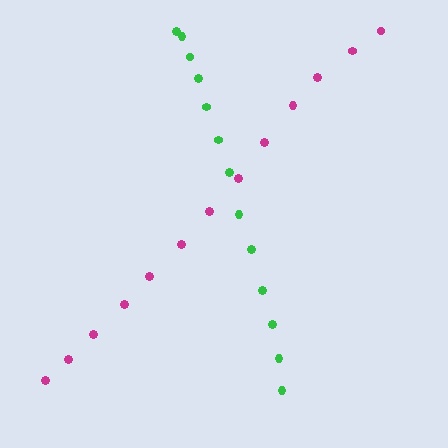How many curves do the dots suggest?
There are 2 distinct paths.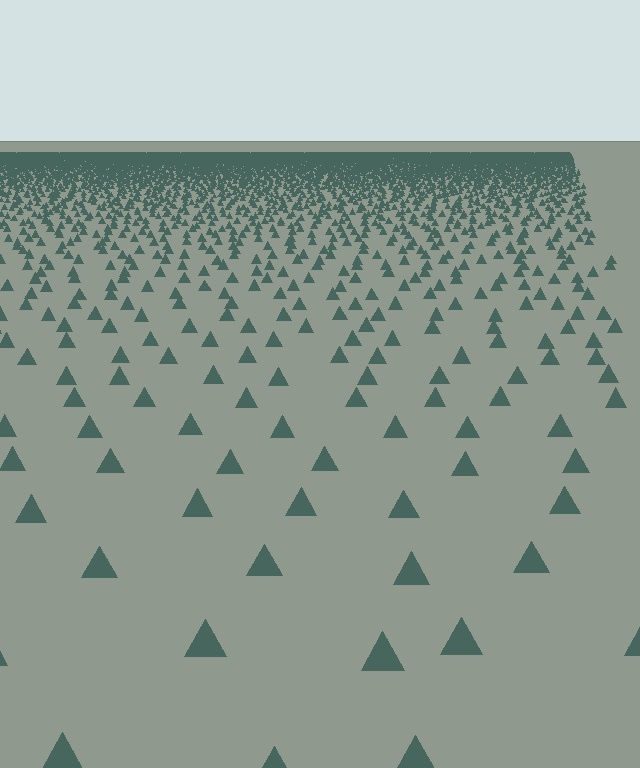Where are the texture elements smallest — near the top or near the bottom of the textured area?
Near the top.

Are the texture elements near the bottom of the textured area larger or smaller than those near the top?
Larger. Near the bottom, elements are closer to the viewer and appear at a bigger on-screen size.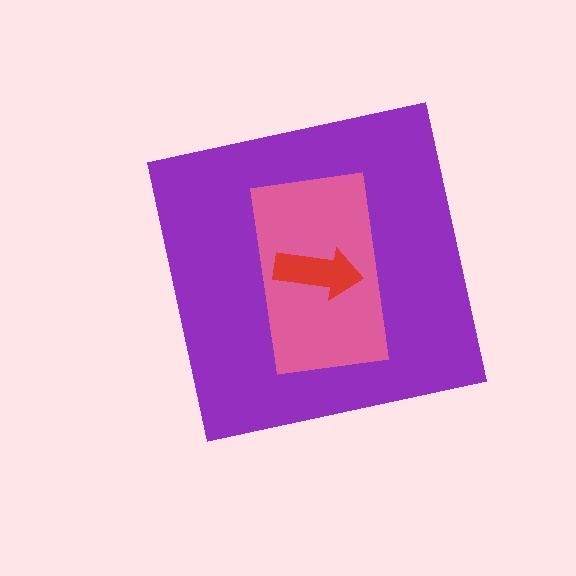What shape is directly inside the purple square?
The pink rectangle.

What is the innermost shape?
The red arrow.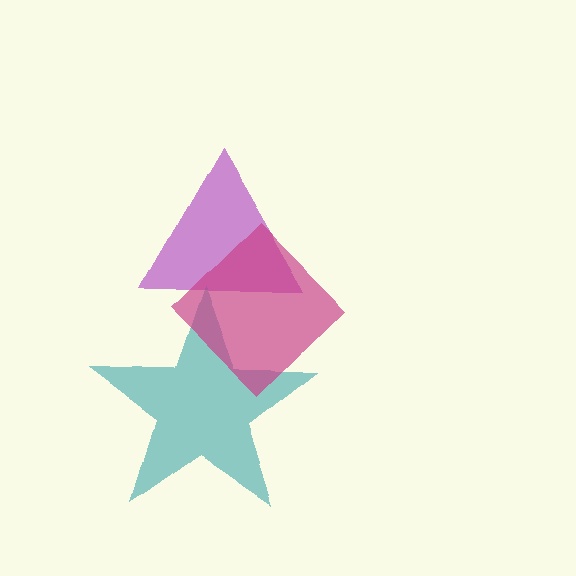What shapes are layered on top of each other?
The layered shapes are: a purple triangle, a teal star, a magenta diamond.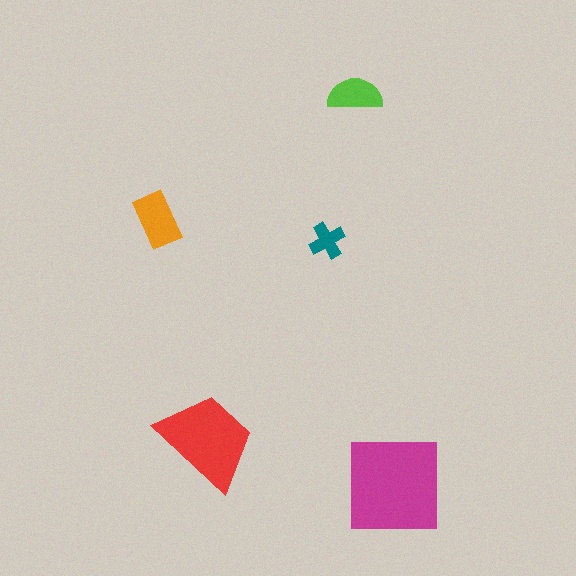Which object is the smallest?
The teal cross.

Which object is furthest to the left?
The orange rectangle is leftmost.